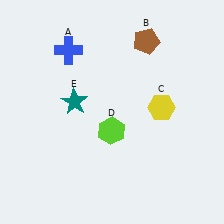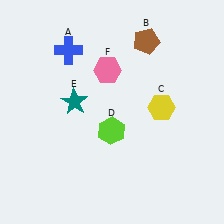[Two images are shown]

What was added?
A pink hexagon (F) was added in Image 2.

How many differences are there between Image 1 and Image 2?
There is 1 difference between the two images.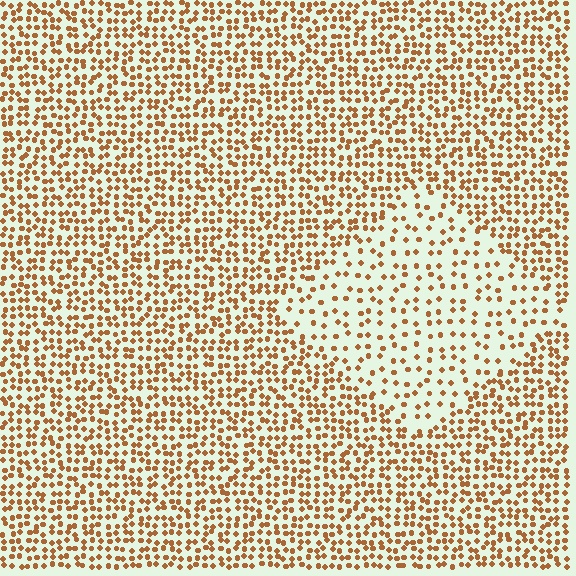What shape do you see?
I see a diamond.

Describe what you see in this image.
The image contains small brown elements arranged at two different densities. A diamond-shaped region is visible where the elements are less densely packed than the surrounding area.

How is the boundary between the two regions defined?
The boundary is defined by a change in element density (approximately 2.2x ratio). All elements are the same color, size, and shape.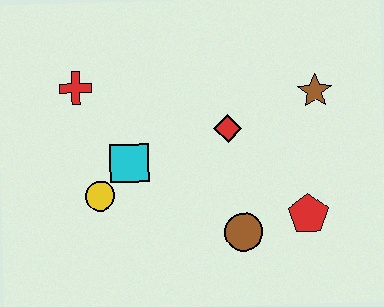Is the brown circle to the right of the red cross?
Yes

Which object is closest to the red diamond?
The brown star is closest to the red diamond.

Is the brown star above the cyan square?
Yes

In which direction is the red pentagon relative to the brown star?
The red pentagon is below the brown star.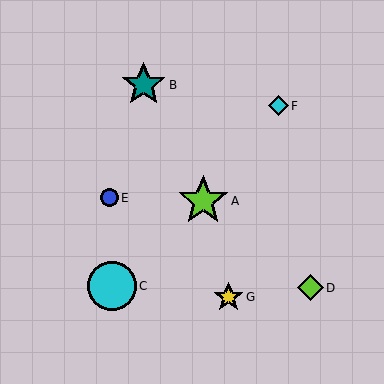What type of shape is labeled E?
Shape E is a blue circle.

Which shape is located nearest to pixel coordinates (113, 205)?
The blue circle (labeled E) at (109, 198) is nearest to that location.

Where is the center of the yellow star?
The center of the yellow star is at (229, 297).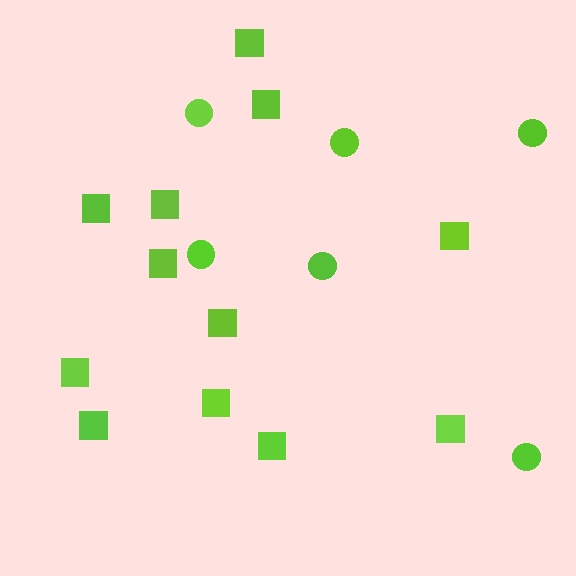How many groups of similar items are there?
There are 2 groups: one group of squares (12) and one group of circles (6).